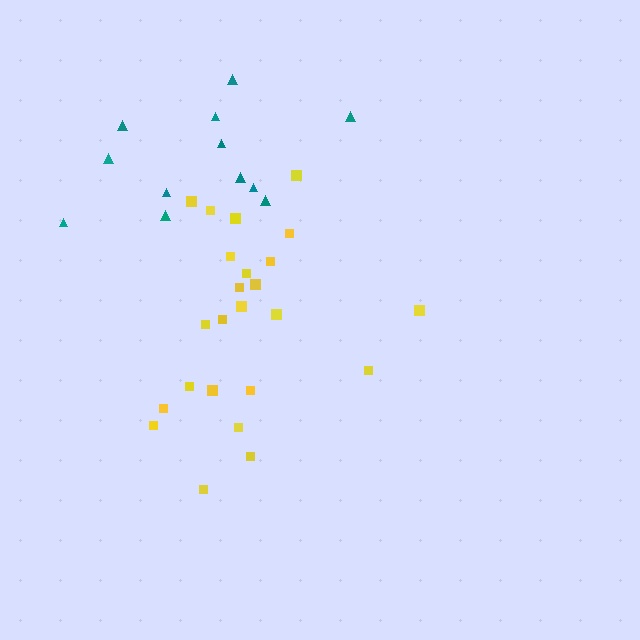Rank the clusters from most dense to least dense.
yellow, teal.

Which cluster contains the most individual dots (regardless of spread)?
Yellow (24).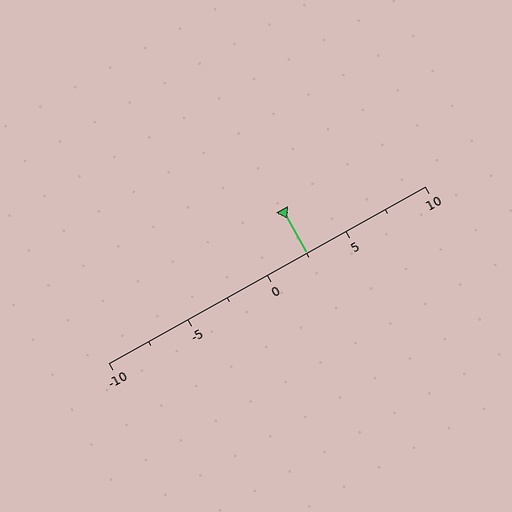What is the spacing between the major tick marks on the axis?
The major ticks are spaced 5 apart.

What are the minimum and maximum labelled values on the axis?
The axis runs from -10 to 10.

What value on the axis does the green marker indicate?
The marker indicates approximately 2.5.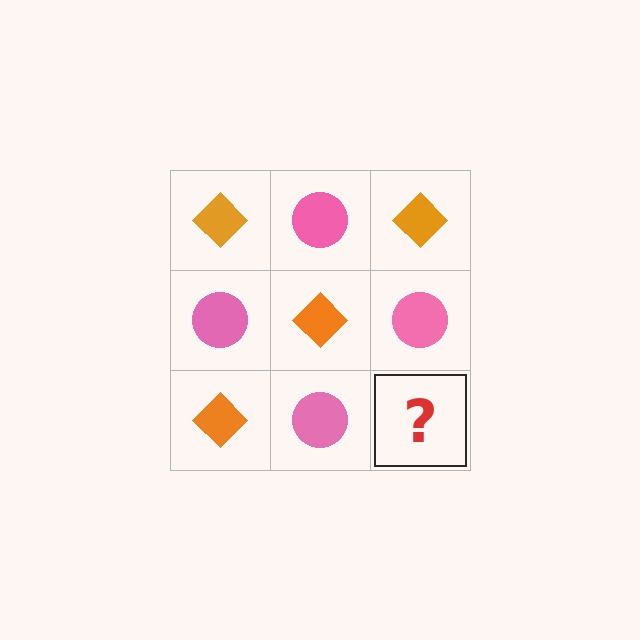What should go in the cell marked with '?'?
The missing cell should contain an orange diamond.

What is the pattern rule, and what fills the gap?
The rule is that it alternates orange diamond and pink circle in a checkerboard pattern. The gap should be filled with an orange diamond.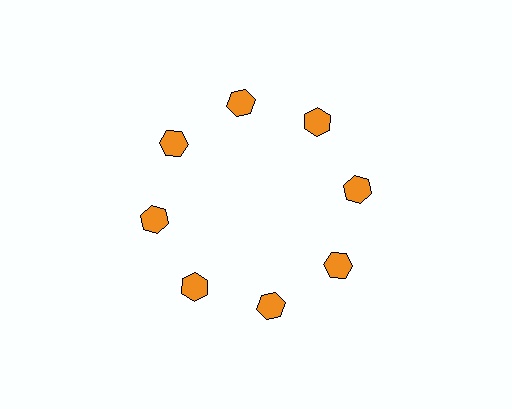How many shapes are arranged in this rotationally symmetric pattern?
There are 8 shapes, arranged in 8 groups of 1.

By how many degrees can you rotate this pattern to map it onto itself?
The pattern maps onto itself every 45 degrees of rotation.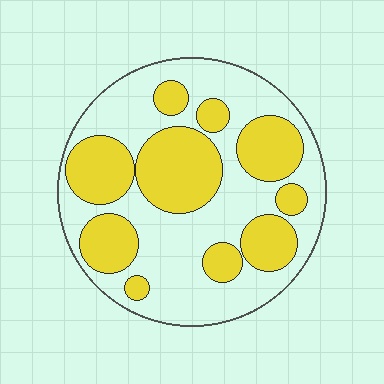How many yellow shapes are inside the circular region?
10.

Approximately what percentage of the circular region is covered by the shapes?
Approximately 40%.